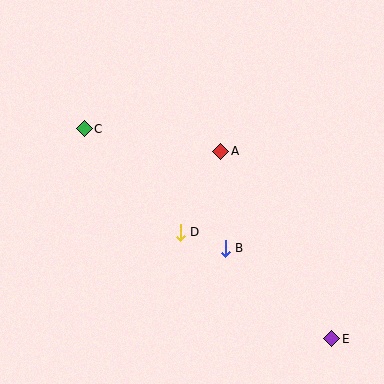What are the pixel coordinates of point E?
Point E is at (332, 339).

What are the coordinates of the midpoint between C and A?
The midpoint between C and A is at (152, 140).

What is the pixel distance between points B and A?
The distance between B and A is 97 pixels.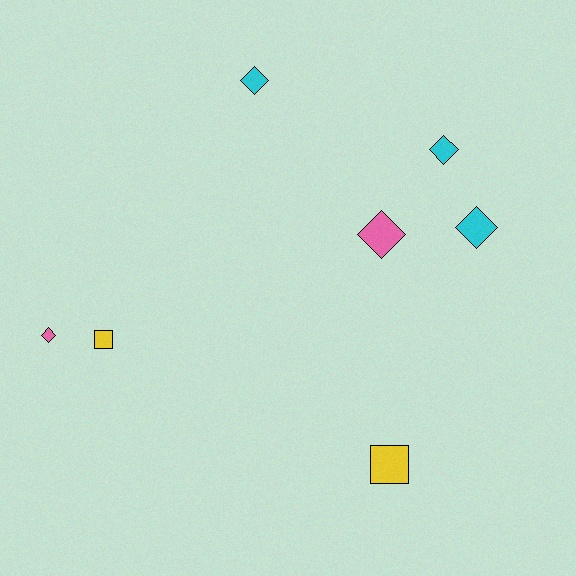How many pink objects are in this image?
There are 2 pink objects.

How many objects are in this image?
There are 7 objects.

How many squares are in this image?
There are 2 squares.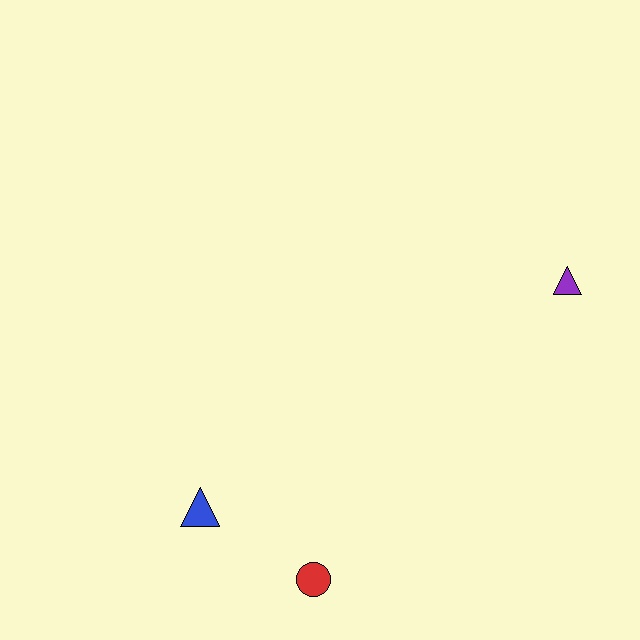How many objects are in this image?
There are 3 objects.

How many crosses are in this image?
There are no crosses.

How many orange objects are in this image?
There are no orange objects.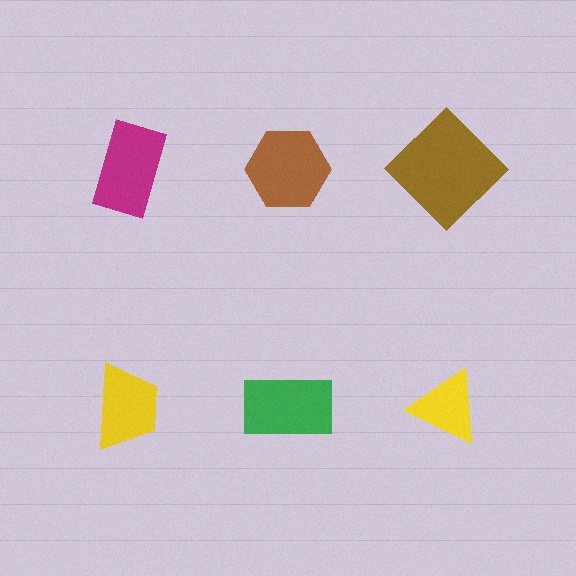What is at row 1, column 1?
A magenta rectangle.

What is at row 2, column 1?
A yellow trapezoid.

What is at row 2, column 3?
A yellow triangle.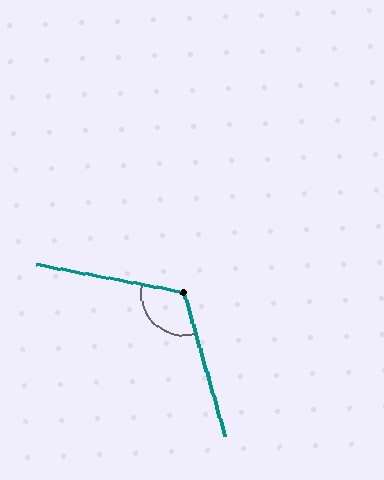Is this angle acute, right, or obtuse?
It is obtuse.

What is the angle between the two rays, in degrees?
Approximately 117 degrees.